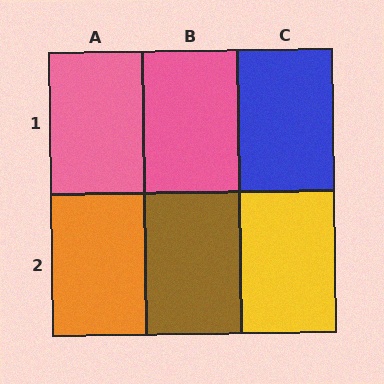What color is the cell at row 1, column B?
Pink.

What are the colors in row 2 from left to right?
Orange, brown, yellow.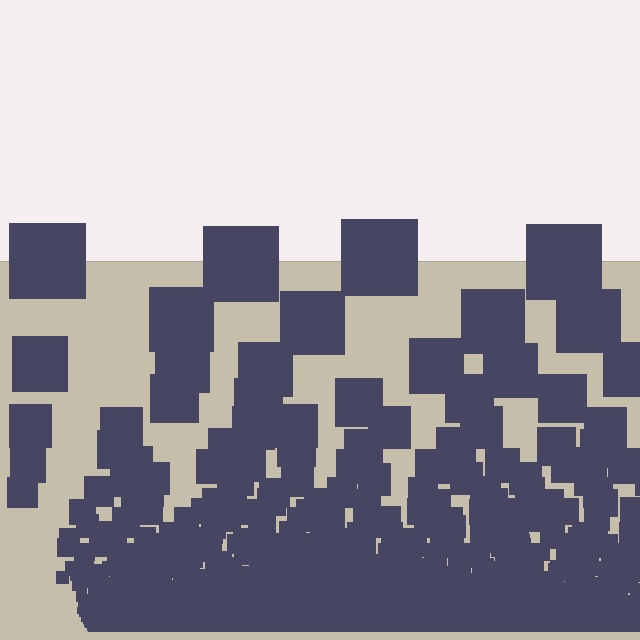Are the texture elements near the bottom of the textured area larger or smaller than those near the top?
Smaller. The gradient is inverted — elements near the bottom are smaller and denser.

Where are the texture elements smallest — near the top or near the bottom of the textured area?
Near the bottom.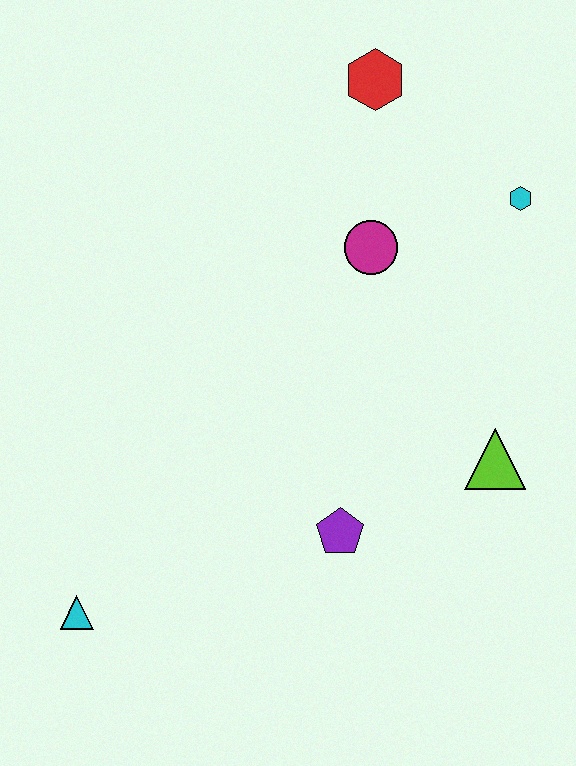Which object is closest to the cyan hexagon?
The magenta circle is closest to the cyan hexagon.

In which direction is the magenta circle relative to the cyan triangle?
The magenta circle is above the cyan triangle.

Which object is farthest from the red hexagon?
The cyan triangle is farthest from the red hexagon.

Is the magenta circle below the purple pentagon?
No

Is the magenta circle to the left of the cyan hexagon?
Yes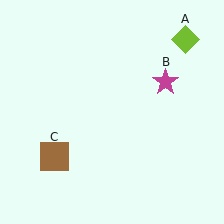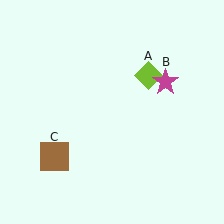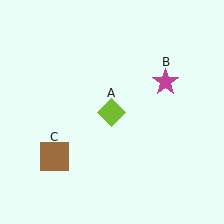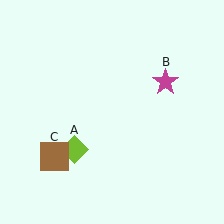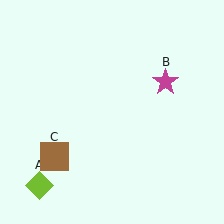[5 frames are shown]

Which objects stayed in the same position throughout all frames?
Magenta star (object B) and brown square (object C) remained stationary.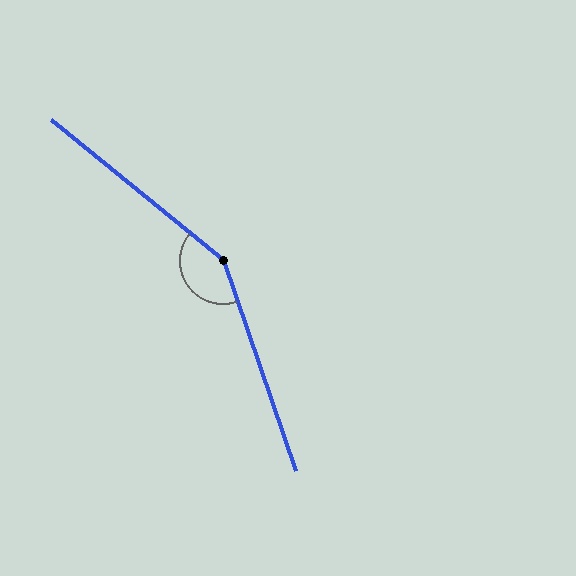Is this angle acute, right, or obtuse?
It is obtuse.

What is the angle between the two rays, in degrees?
Approximately 148 degrees.